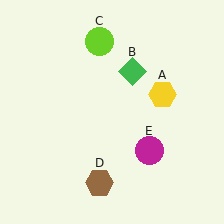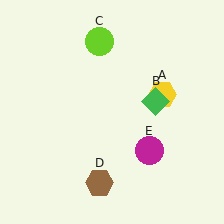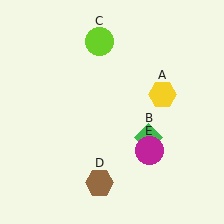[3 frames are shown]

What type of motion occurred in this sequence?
The green diamond (object B) rotated clockwise around the center of the scene.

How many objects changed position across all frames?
1 object changed position: green diamond (object B).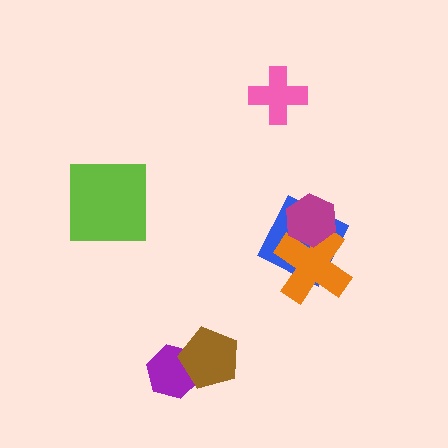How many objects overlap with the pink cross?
0 objects overlap with the pink cross.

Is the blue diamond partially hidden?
Yes, it is partially covered by another shape.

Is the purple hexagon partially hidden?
Yes, it is partially covered by another shape.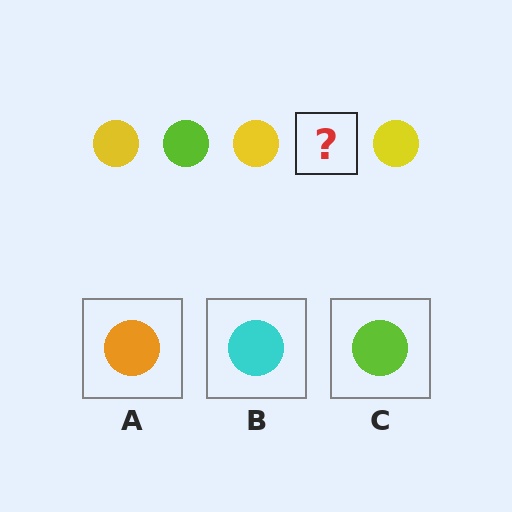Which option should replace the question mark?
Option C.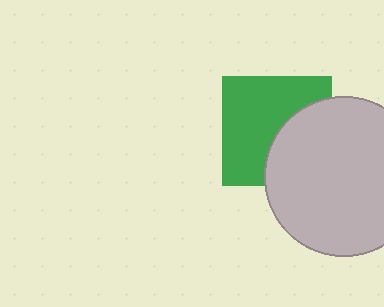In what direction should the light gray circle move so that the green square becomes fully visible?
The light gray circle should move right. That is the shortest direction to clear the overlap and leave the green square fully visible.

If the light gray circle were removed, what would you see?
You would see the complete green square.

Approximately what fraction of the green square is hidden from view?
Roughly 38% of the green square is hidden behind the light gray circle.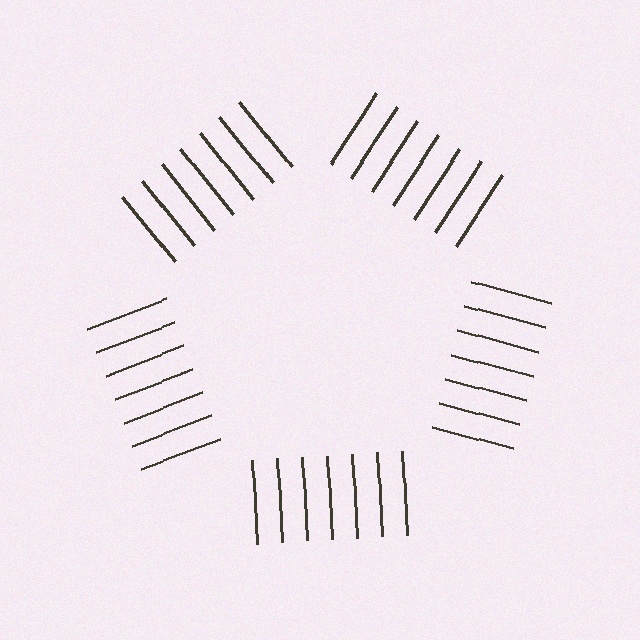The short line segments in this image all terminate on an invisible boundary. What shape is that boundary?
An illusory pentagon — the line segments terminate on its edges but no continuous stroke is drawn.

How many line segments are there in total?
35 — 7 along each of the 5 edges.